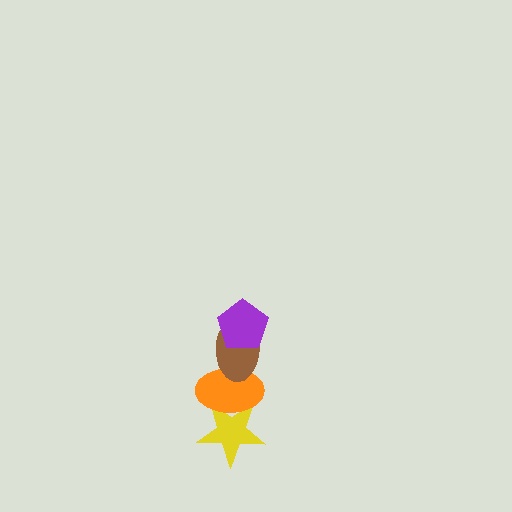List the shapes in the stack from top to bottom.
From top to bottom: the purple pentagon, the brown ellipse, the orange ellipse, the yellow star.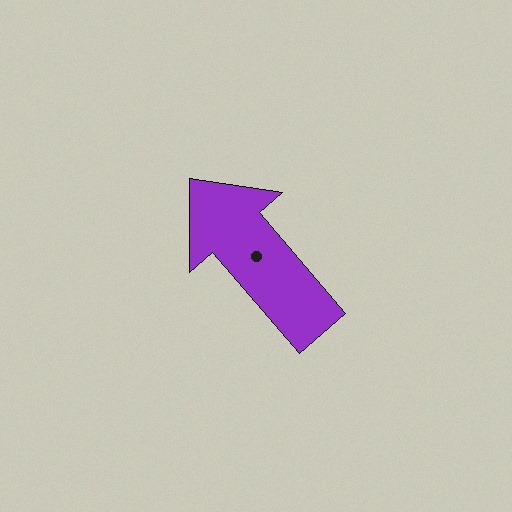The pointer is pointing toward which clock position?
Roughly 11 o'clock.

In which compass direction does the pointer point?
Northwest.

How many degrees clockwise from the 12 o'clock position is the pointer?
Approximately 319 degrees.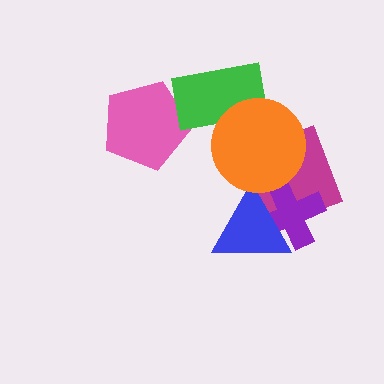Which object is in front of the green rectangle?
The orange circle is in front of the green rectangle.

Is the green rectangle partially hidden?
Yes, it is partially covered by another shape.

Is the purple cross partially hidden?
Yes, it is partially covered by another shape.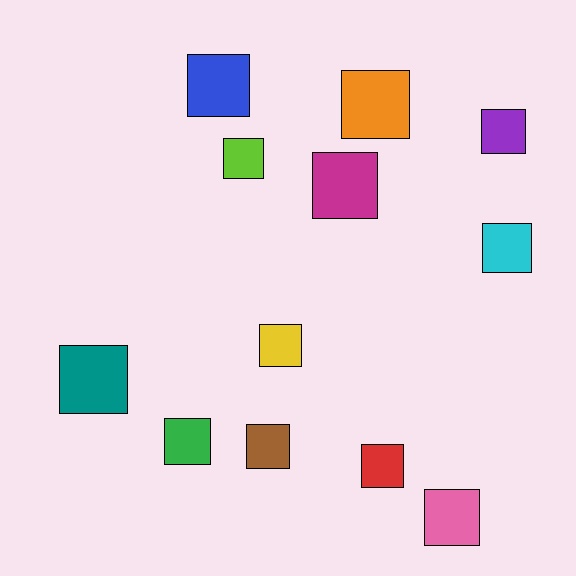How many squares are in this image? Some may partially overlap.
There are 12 squares.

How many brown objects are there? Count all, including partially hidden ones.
There is 1 brown object.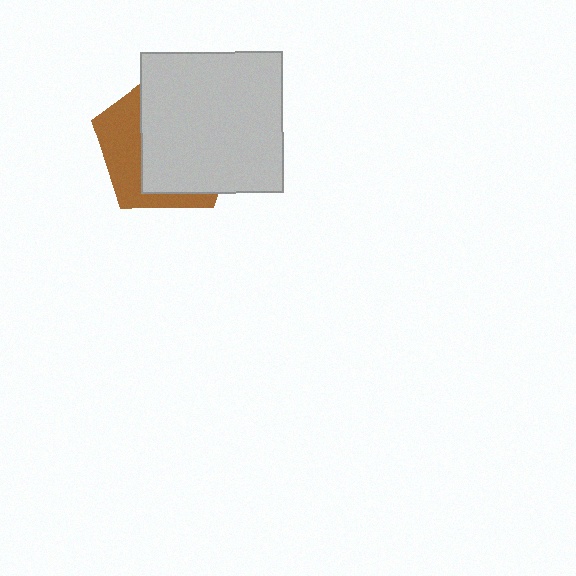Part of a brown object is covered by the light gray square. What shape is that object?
It is a pentagon.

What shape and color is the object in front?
The object in front is a light gray square.